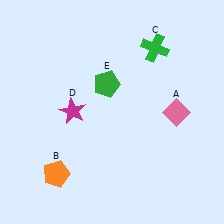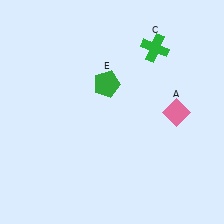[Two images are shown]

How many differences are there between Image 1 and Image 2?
There are 2 differences between the two images.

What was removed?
The magenta star (D), the orange pentagon (B) were removed in Image 2.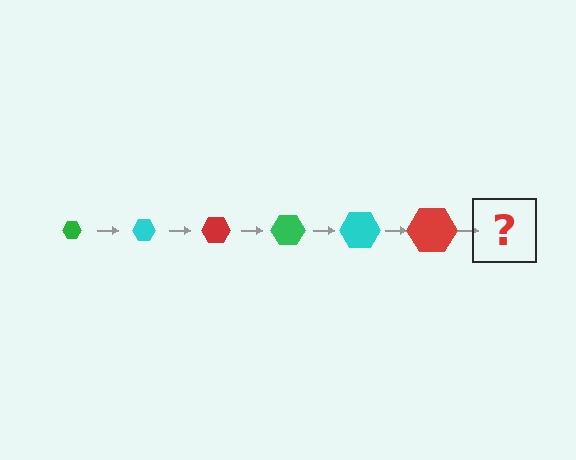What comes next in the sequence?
The next element should be a green hexagon, larger than the previous one.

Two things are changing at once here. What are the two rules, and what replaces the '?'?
The two rules are that the hexagon grows larger each step and the color cycles through green, cyan, and red. The '?' should be a green hexagon, larger than the previous one.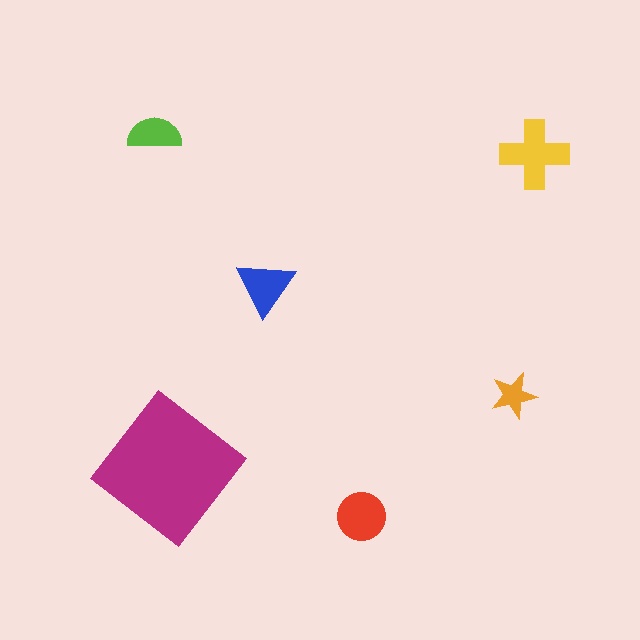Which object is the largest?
The magenta diamond.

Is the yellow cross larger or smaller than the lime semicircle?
Larger.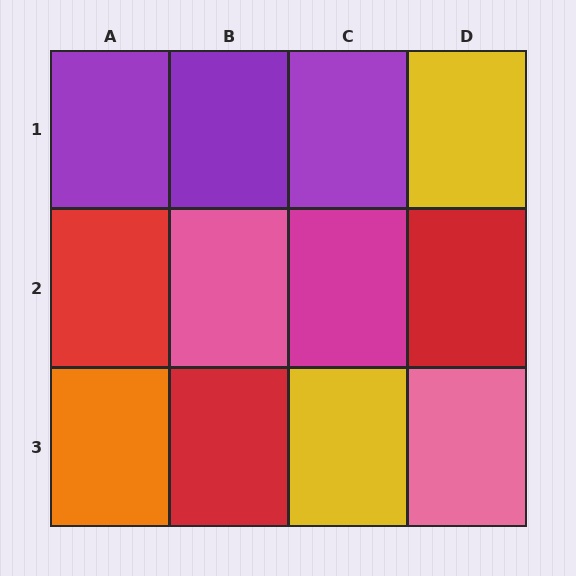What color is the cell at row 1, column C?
Purple.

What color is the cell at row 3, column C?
Yellow.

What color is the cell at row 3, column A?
Orange.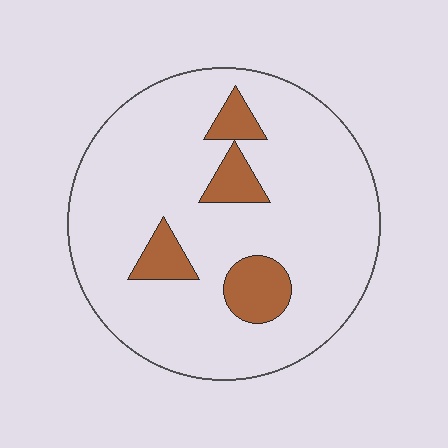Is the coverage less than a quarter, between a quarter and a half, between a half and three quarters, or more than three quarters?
Less than a quarter.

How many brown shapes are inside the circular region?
4.